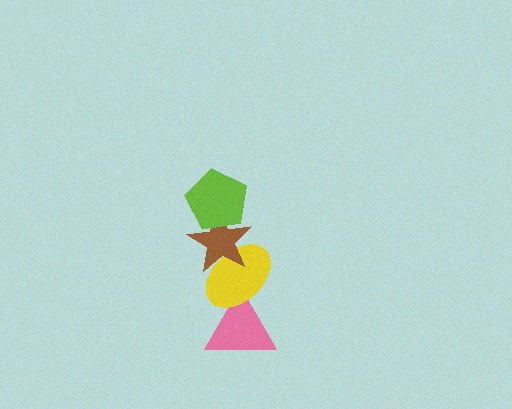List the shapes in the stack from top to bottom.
From top to bottom: the lime pentagon, the brown star, the yellow ellipse, the pink triangle.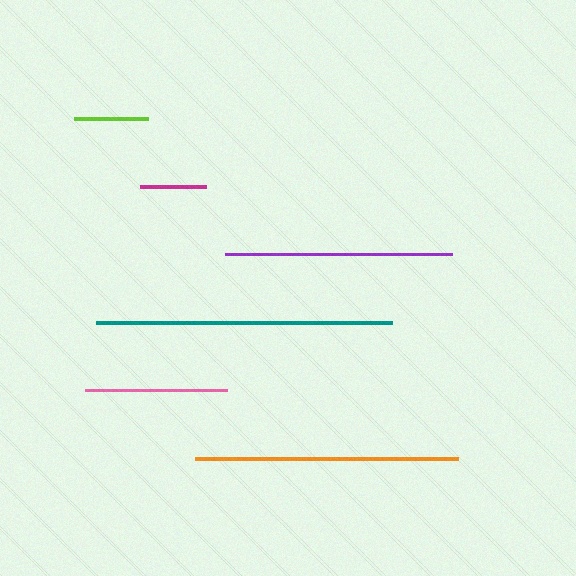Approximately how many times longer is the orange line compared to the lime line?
The orange line is approximately 3.5 times the length of the lime line.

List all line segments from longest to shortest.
From longest to shortest: teal, orange, purple, pink, lime, magenta.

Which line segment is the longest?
The teal line is the longest at approximately 296 pixels.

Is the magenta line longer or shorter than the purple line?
The purple line is longer than the magenta line.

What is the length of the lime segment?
The lime segment is approximately 74 pixels long.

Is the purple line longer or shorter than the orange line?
The orange line is longer than the purple line.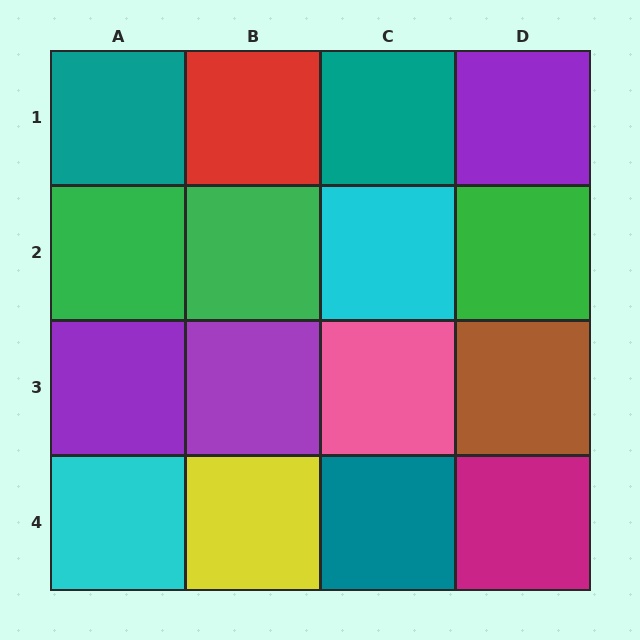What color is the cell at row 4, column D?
Magenta.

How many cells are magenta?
1 cell is magenta.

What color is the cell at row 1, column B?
Red.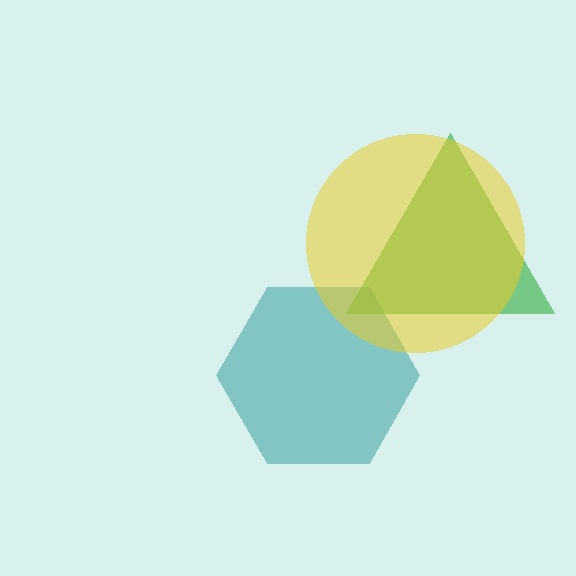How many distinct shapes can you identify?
There are 3 distinct shapes: a teal hexagon, a green triangle, a yellow circle.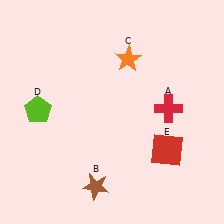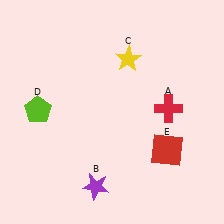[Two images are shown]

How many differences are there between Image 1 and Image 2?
There are 2 differences between the two images.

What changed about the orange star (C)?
In Image 1, C is orange. In Image 2, it changed to yellow.